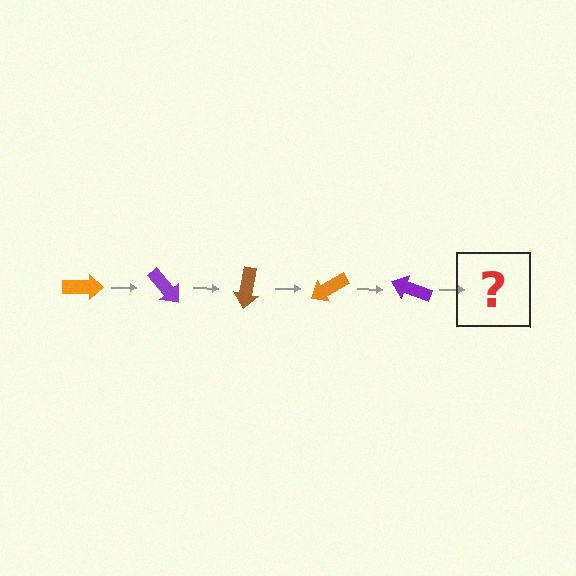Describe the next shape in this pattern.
It should be a brown arrow, rotated 250 degrees from the start.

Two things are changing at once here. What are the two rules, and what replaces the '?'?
The two rules are that it rotates 50 degrees each step and the color cycles through orange, purple, and brown. The '?' should be a brown arrow, rotated 250 degrees from the start.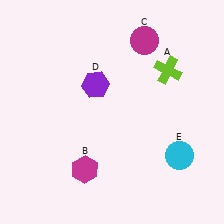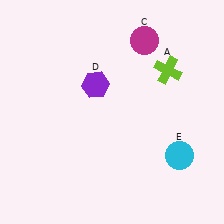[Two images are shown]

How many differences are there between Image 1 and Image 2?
There is 1 difference between the two images.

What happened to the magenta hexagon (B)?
The magenta hexagon (B) was removed in Image 2. It was in the bottom-left area of Image 1.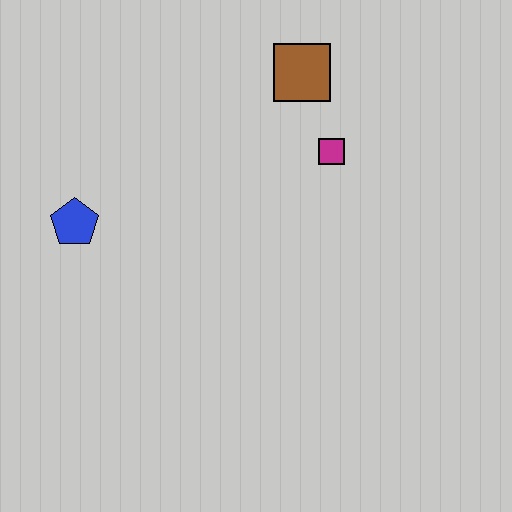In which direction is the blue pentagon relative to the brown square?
The blue pentagon is to the left of the brown square.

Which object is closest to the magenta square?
The brown square is closest to the magenta square.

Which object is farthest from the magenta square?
The blue pentagon is farthest from the magenta square.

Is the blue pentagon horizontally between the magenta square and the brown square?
No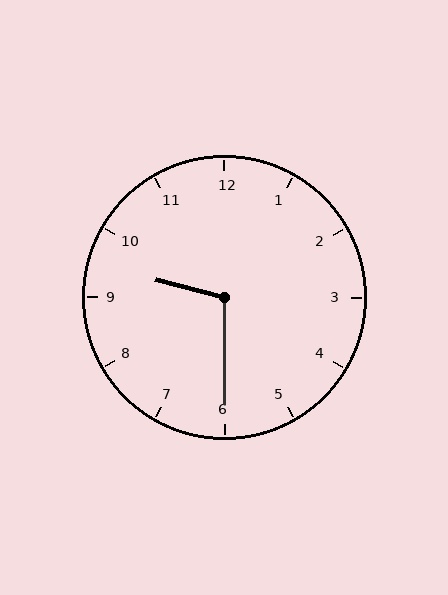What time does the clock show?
9:30.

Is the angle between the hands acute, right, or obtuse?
It is obtuse.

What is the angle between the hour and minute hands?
Approximately 105 degrees.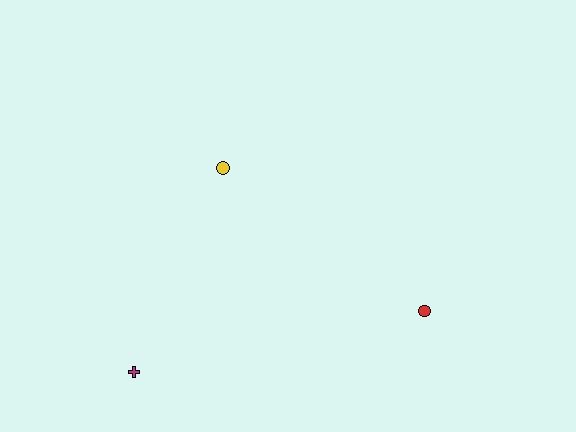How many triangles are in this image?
There are no triangles.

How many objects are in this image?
There are 3 objects.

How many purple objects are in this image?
There are no purple objects.